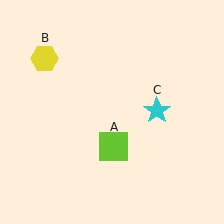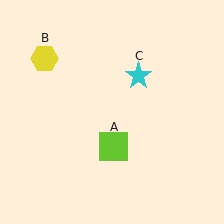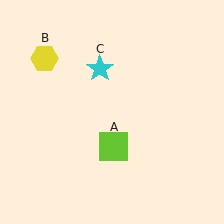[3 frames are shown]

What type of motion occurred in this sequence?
The cyan star (object C) rotated counterclockwise around the center of the scene.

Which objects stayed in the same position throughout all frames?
Lime square (object A) and yellow hexagon (object B) remained stationary.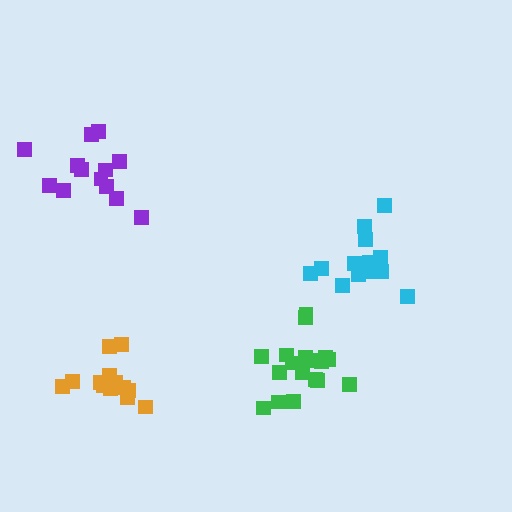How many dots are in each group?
Group 1: 14 dots, Group 2: 18 dots, Group 3: 13 dots, Group 4: 13 dots (58 total).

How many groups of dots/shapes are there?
There are 4 groups.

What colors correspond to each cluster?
The clusters are colored: cyan, green, orange, purple.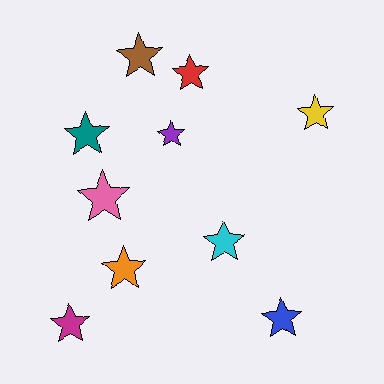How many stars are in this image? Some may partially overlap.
There are 10 stars.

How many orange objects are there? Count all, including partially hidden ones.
There is 1 orange object.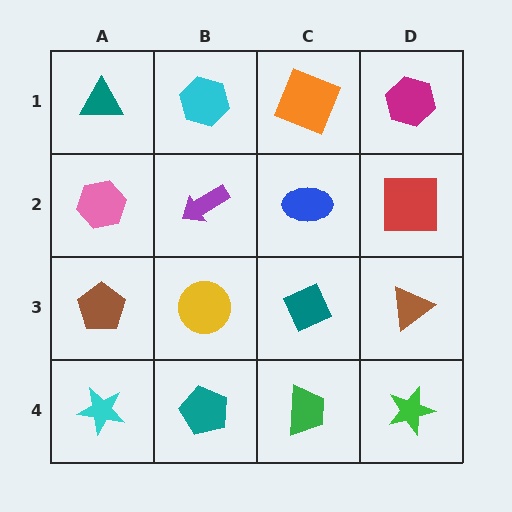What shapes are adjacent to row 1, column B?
A purple arrow (row 2, column B), a teal triangle (row 1, column A), an orange square (row 1, column C).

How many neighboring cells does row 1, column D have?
2.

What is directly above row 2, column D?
A magenta hexagon.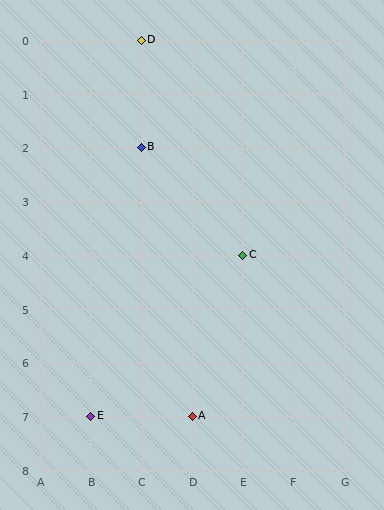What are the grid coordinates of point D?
Point D is at grid coordinates (C, 0).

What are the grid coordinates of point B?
Point B is at grid coordinates (C, 2).